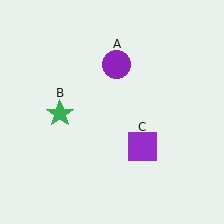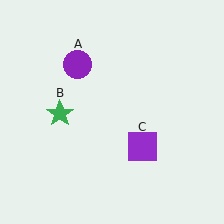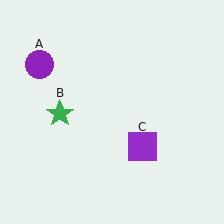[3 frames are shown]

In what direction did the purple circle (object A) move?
The purple circle (object A) moved left.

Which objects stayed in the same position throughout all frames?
Green star (object B) and purple square (object C) remained stationary.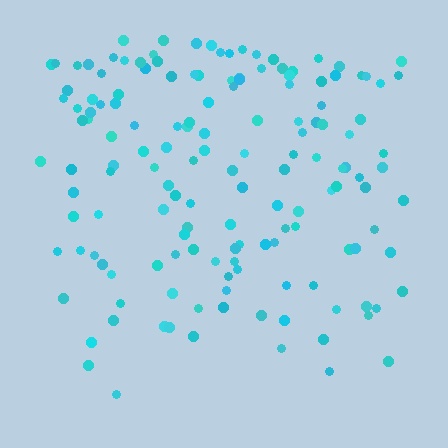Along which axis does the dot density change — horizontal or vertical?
Vertical.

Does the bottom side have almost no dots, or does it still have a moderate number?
Still a moderate number, just noticeably fewer than the top.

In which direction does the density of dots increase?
From bottom to top, with the top side densest.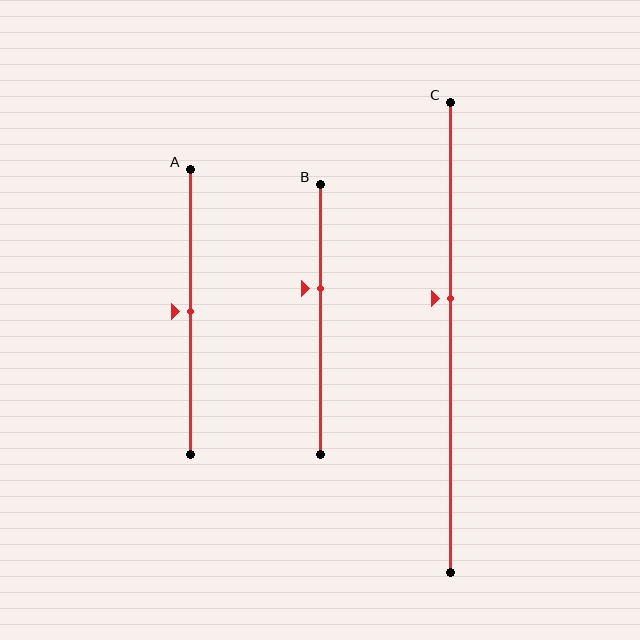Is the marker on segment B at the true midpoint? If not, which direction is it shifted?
No, the marker on segment B is shifted upward by about 12% of the segment length.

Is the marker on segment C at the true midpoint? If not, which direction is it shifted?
No, the marker on segment C is shifted upward by about 8% of the segment length.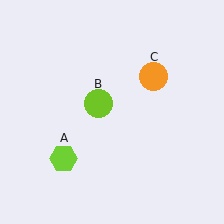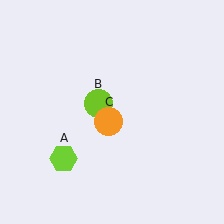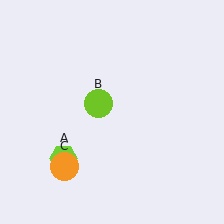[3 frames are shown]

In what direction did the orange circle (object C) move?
The orange circle (object C) moved down and to the left.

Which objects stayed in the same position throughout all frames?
Lime hexagon (object A) and lime circle (object B) remained stationary.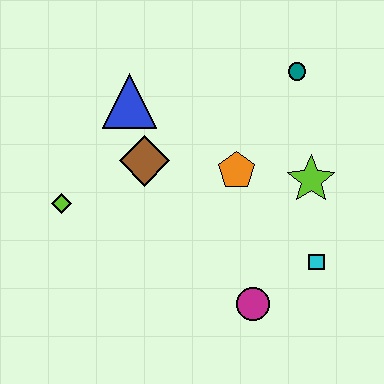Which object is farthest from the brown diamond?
The cyan square is farthest from the brown diamond.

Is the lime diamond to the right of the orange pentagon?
No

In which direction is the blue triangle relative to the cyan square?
The blue triangle is to the left of the cyan square.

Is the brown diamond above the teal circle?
No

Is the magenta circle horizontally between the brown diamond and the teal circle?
Yes